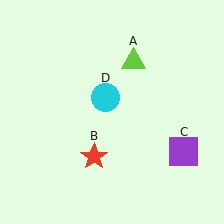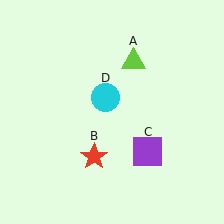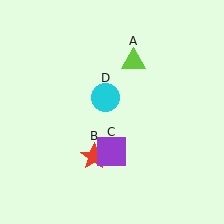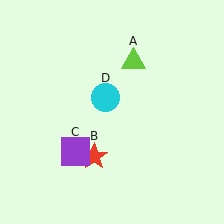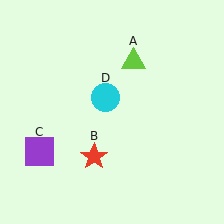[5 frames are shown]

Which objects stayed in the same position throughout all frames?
Lime triangle (object A) and red star (object B) and cyan circle (object D) remained stationary.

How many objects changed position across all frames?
1 object changed position: purple square (object C).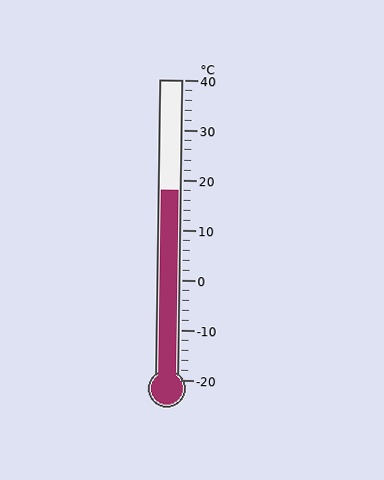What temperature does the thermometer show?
The thermometer shows approximately 18°C.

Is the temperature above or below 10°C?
The temperature is above 10°C.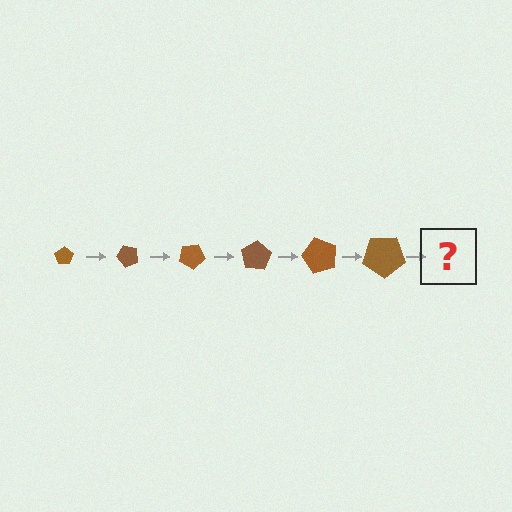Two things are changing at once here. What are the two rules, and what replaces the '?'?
The two rules are that the pentagon grows larger each step and it rotates 50 degrees each step. The '?' should be a pentagon, larger than the previous one and rotated 300 degrees from the start.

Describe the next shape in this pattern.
It should be a pentagon, larger than the previous one and rotated 300 degrees from the start.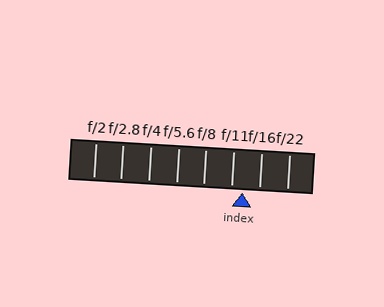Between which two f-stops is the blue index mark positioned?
The index mark is between f/11 and f/16.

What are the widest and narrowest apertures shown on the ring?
The widest aperture shown is f/2 and the narrowest is f/22.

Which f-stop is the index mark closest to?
The index mark is closest to f/11.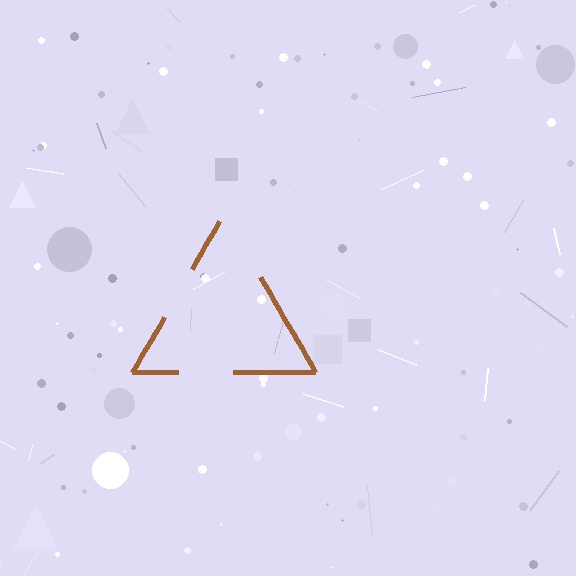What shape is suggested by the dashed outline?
The dashed outline suggests a triangle.